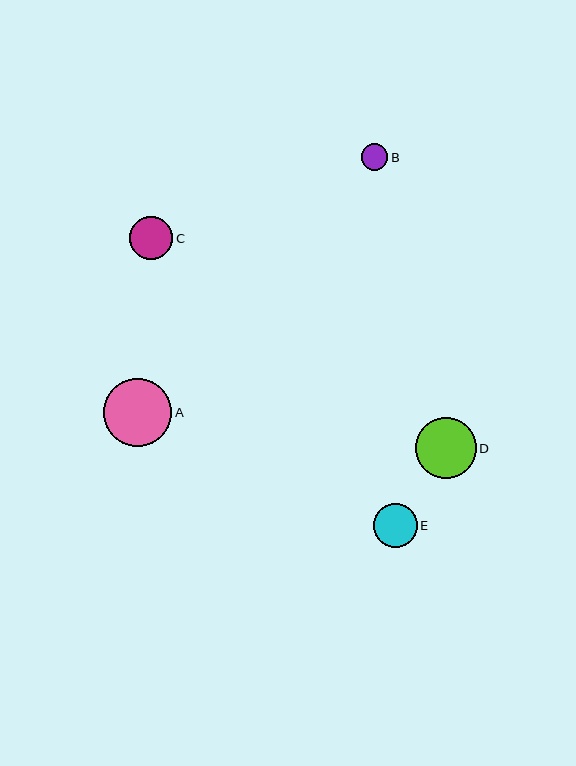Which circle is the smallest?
Circle B is the smallest with a size of approximately 26 pixels.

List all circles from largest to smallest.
From largest to smallest: A, D, E, C, B.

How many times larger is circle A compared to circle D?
Circle A is approximately 1.1 times the size of circle D.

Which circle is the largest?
Circle A is the largest with a size of approximately 68 pixels.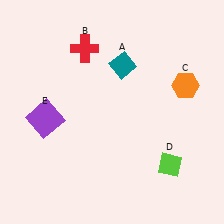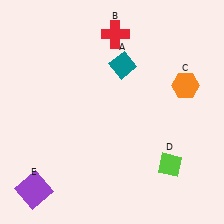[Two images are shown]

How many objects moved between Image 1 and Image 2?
2 objects moved between the two images.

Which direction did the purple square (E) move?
The purple square (E) moved down.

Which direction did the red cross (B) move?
The red cross (B) moved right.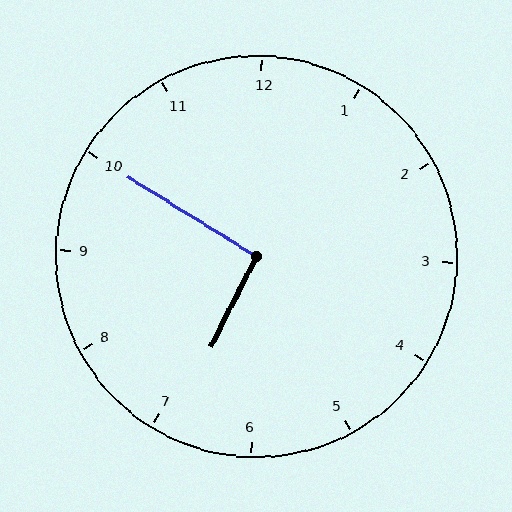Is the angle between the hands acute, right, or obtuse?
It is right.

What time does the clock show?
6:50.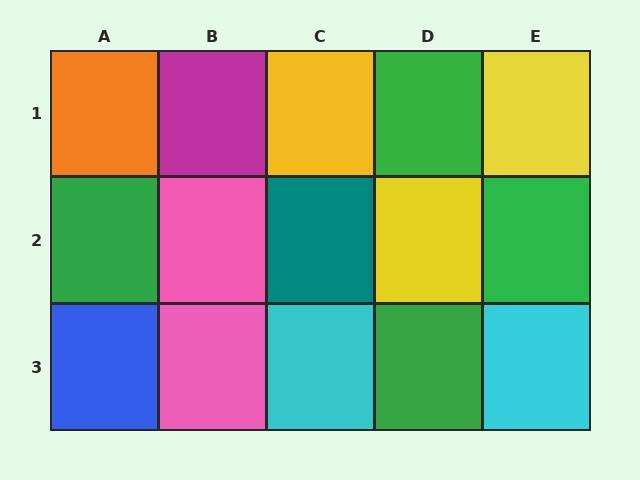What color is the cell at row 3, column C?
Cyan.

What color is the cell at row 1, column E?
Yellow.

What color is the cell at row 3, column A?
Blue.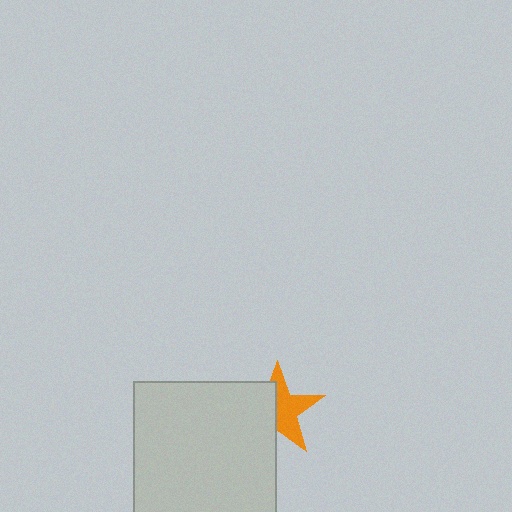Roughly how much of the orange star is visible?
About half of it is visible (roughly 52%).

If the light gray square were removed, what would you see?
You would see the complete orange star.